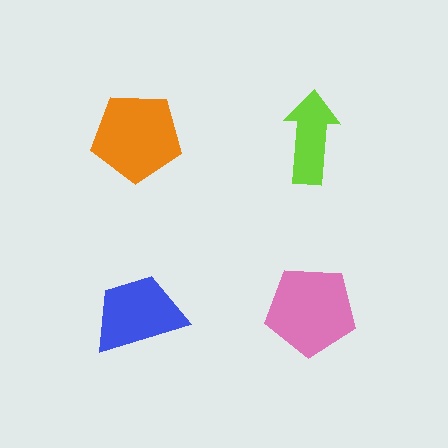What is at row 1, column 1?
An orange pentagon.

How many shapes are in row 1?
2 shapes.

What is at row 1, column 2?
A lime arrow.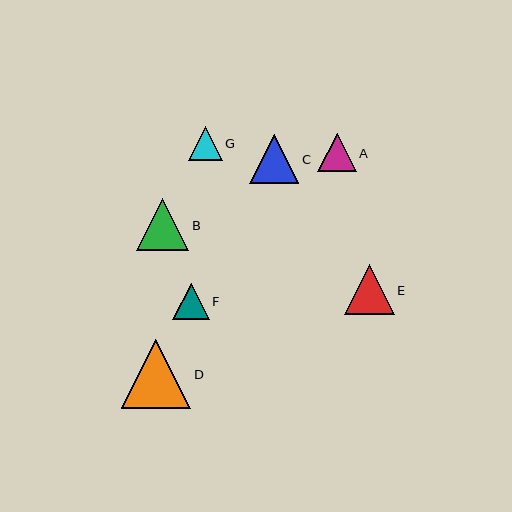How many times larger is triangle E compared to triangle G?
Triangle E is approximately 1.5 times the size of triangle G.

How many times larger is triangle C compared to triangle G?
Triangle C is approximately 1.4 times the size of triangle G.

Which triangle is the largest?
Triangle D is the largest with a size of approximately 69 pixels.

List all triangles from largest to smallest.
From largest to smallest: D, B, E, C, A, F, G.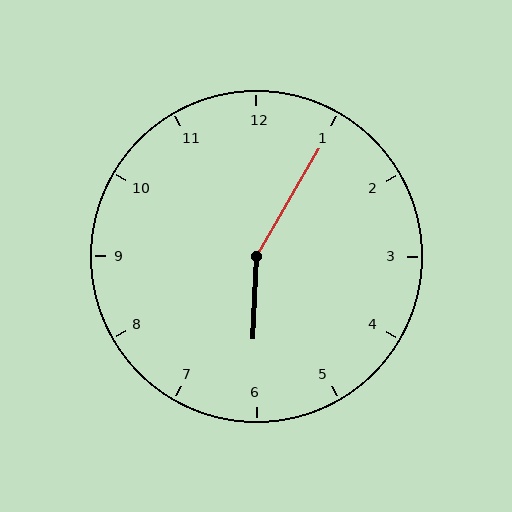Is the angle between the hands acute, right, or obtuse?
It is obtuse.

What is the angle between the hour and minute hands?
Approximately 152 degrees.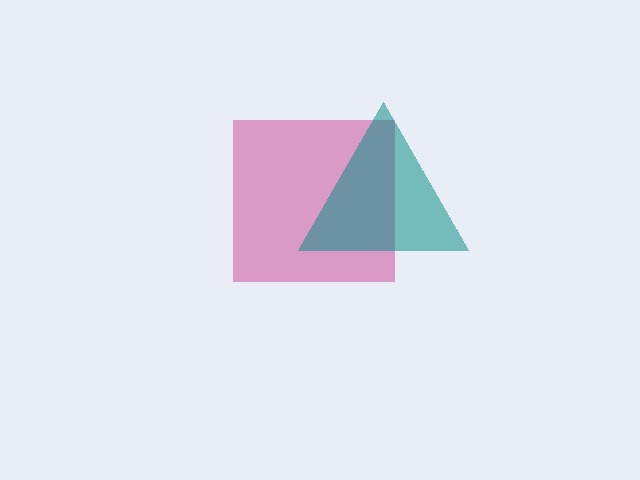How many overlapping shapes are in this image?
There are 2 overlapping shapes in the image.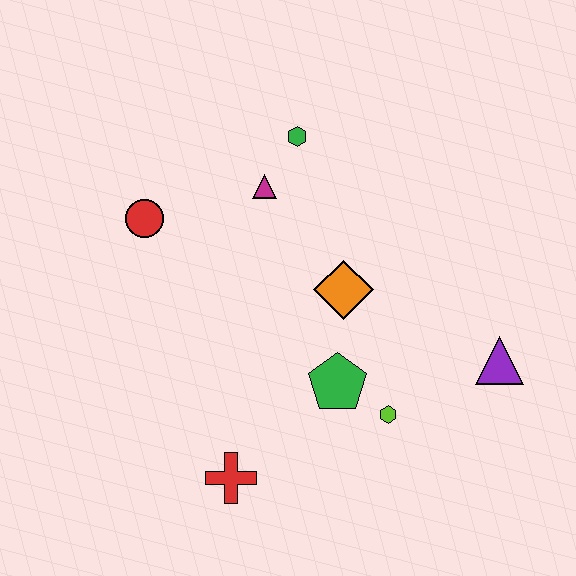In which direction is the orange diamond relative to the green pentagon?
The orange diamond is above the green pentagon.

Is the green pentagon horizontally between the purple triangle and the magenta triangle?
Yes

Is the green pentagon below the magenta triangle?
Yes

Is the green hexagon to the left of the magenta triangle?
No